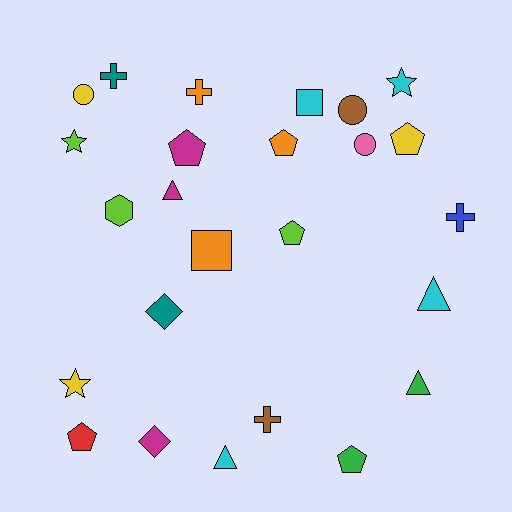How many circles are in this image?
There are 3 circles.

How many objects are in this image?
There are 25 objects.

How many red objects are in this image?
There is 1 red object.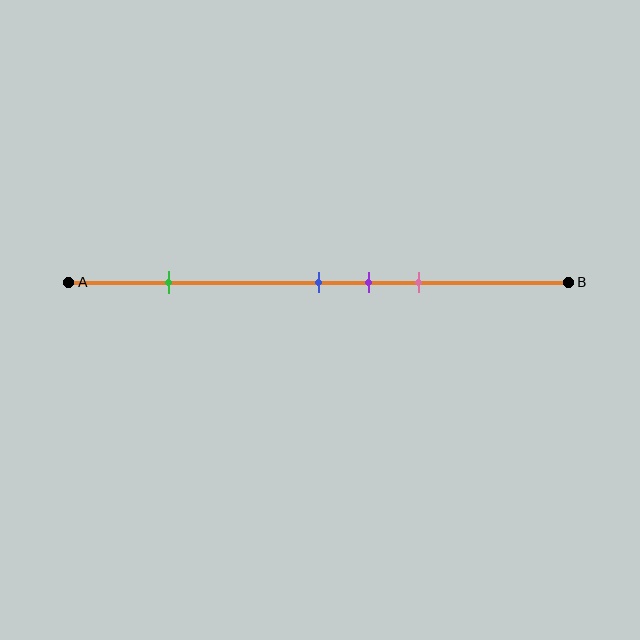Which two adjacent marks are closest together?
The blue and purple marks are the closest adjacent pair.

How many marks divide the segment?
There are 4 marks dividing the segment.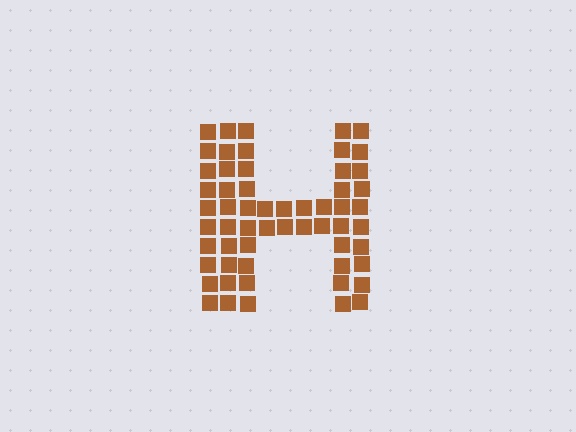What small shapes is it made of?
It is made of small squares.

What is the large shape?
The large shape is the letter H.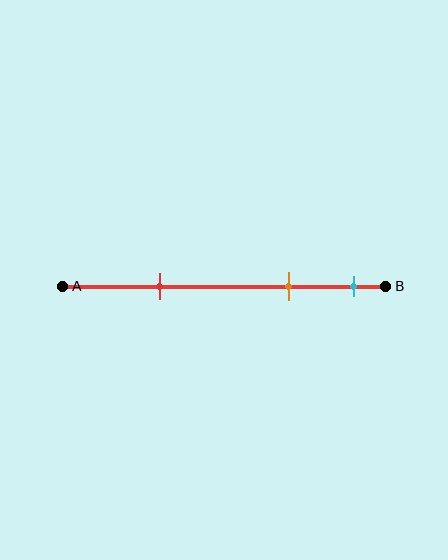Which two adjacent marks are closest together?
The orange and cyan marks are the closest adjacent pair.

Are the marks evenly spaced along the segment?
No, the marks are not evenly spaced.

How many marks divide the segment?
There are 3 marks dividing the segment.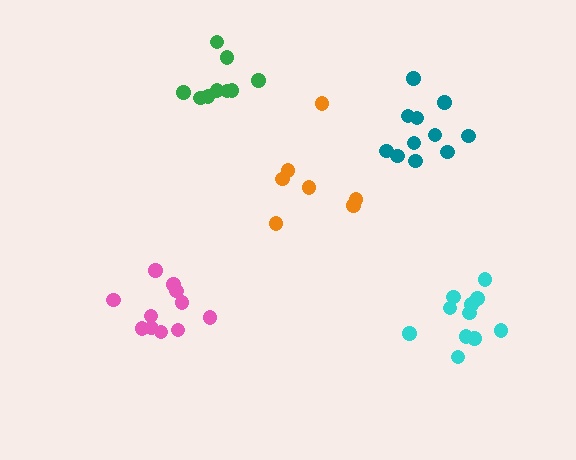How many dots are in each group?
Group 1: 11 dots, Group 2: 11 dots, Group 3: 7 dots, Group 4: 9 dots, Group 5: 11 dots (49 total).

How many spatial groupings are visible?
There are 5 spatial groupings.